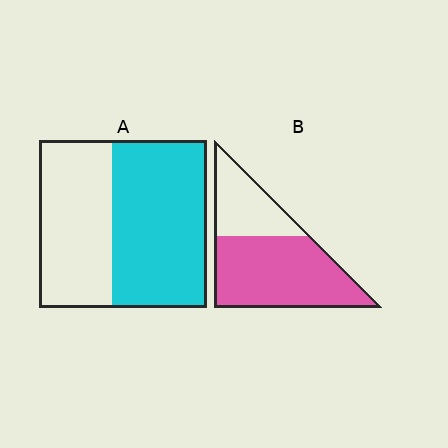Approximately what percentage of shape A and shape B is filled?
A is approximately 55% and B is approximately 65%.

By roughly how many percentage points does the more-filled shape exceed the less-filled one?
By roughly 10 percentage points (B over A).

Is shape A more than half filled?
Yes.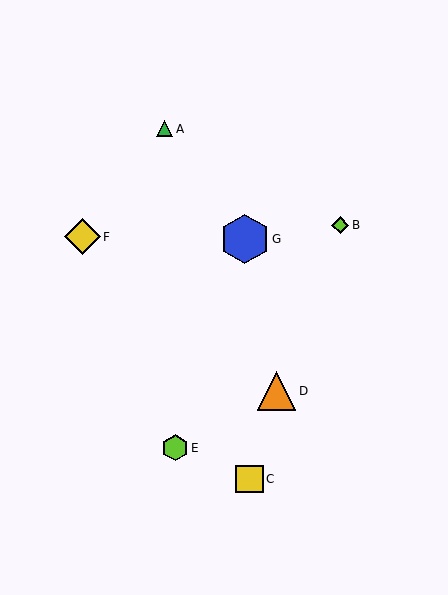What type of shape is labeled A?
Shape A is a green triangle.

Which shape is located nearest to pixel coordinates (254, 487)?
The yellow square (labeled C) at (249, 479) is nearest to that location.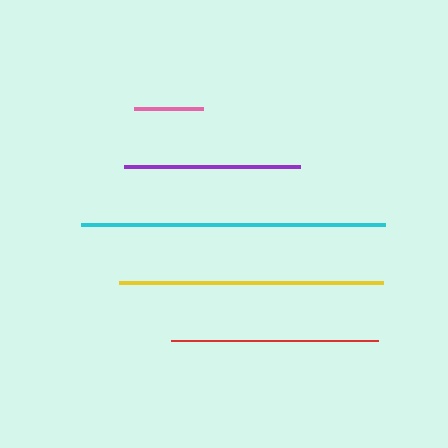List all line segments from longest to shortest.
From longest to shortest: cyan, yellow, red, purple, pink.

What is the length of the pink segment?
The pink segment is approximately 70 pixels long.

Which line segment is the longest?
The cyan line is the longest at approximately 304 pixels.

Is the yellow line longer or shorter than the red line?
The yellow line is longer than the red line.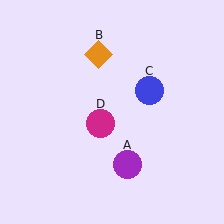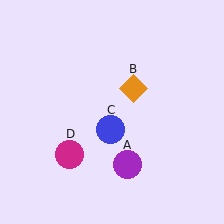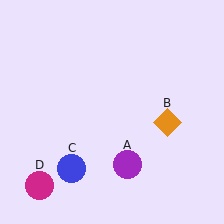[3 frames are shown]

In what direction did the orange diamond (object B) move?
The orange diamond (object B) moved down and to the right.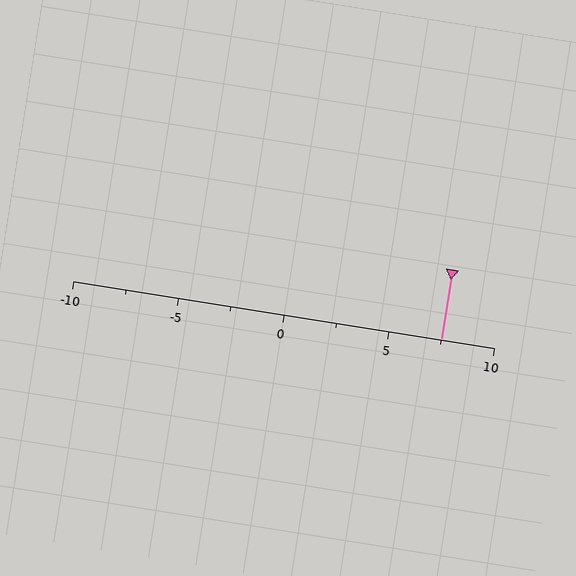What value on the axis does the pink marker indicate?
The marker indicates approximately 7.5.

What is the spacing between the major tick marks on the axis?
The major ticks are spaced 5 apart.